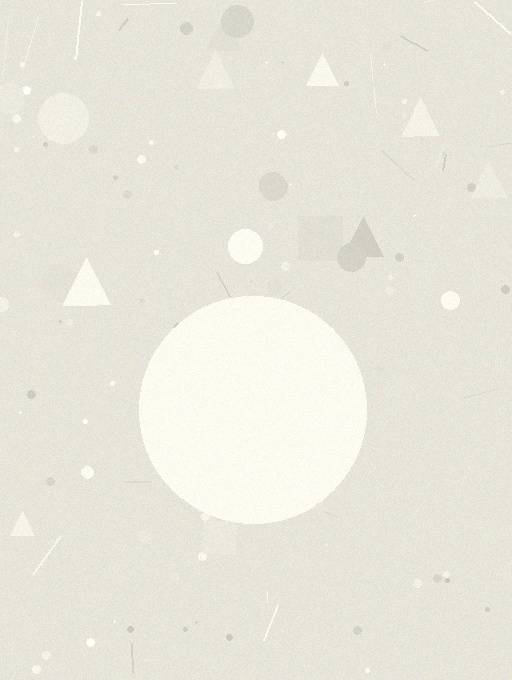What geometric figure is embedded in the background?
A circle is embedded in the background.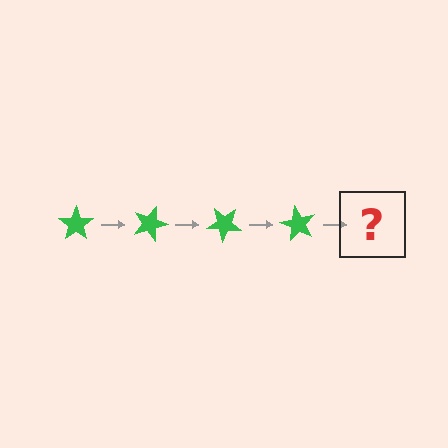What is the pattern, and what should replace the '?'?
The pattern is that the star rotates 20 degrees each step. The '?' should be a green star rotated 80 degrees.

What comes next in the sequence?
The next element should be a green star rotated 80 degrees.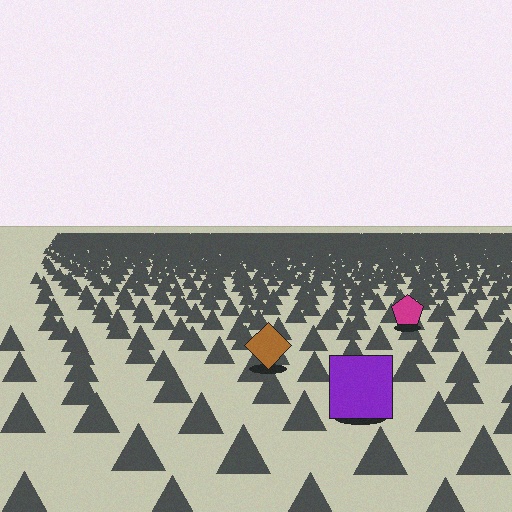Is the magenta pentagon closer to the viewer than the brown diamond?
No. The brown diamond is closer — you can tell from the texture gradient: the ground texture is coarser near it.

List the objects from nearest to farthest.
From nearest to farthest: the purple square, the brown diamond, the magenta pentagon.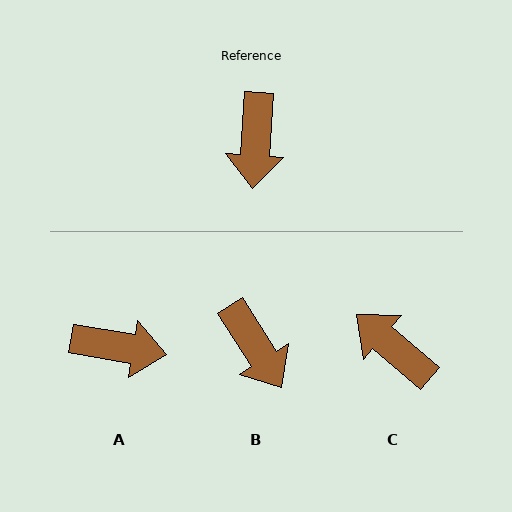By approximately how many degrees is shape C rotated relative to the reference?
Approximately 127 degrees clockwise.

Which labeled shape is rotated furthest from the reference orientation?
C, about 127 degrees away.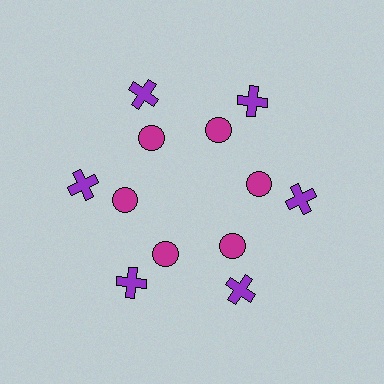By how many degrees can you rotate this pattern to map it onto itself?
The pattern maps onto itself every 60 degrees of rotation.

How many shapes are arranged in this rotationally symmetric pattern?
There are 12 shapes, arranged in 6 groups of 2.